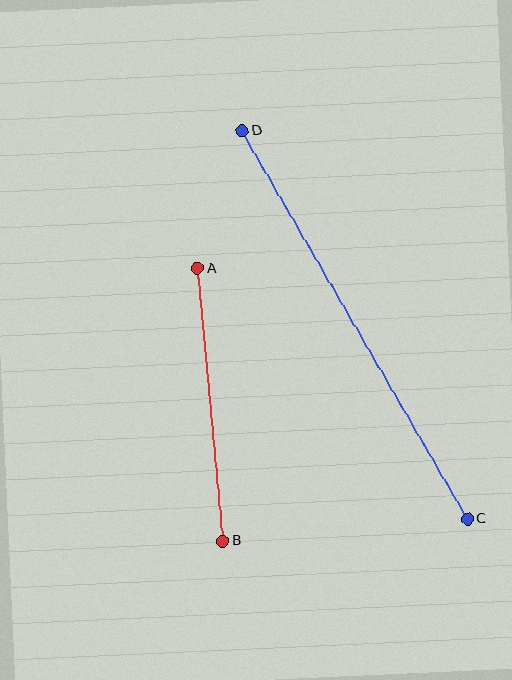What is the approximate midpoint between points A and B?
The midpoint is at approximately (210, 405) pixels.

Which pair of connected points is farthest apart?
Points C and D are farthest apart.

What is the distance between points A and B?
The distance is approximately 274 pixels.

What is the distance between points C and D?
The distance is approximately 449 pixels.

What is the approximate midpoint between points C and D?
The midpoint is at approximately (355, 325) pixels.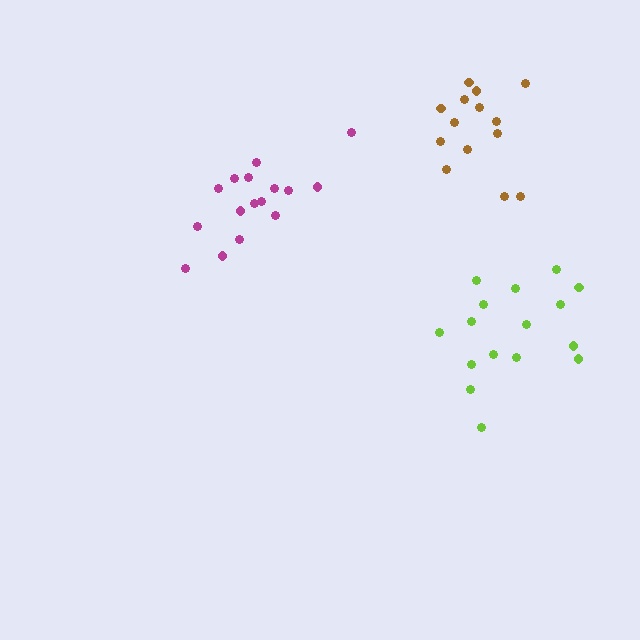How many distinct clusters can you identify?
There are 3 distinct clusters.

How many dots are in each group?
Group 1: 16 dots, Group 2: 16 dots, Group 3: 14 dots (46 total).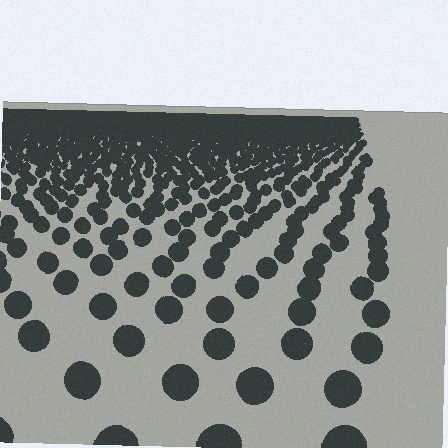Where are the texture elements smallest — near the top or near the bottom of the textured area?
Near the top.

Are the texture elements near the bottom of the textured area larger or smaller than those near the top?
Larger. Near the bottom, elements are closer to the viewer and appear at a bigger on-screen size.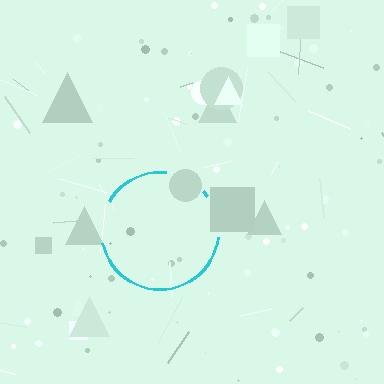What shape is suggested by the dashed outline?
The dashed outline suggests a circle.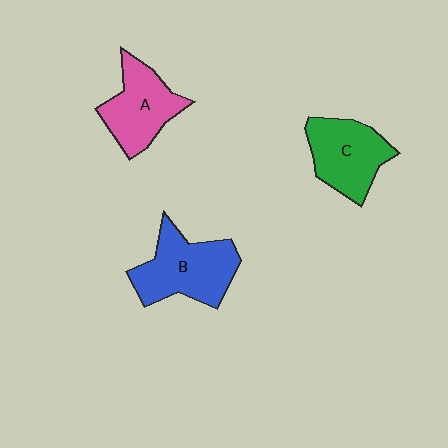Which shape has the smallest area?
Shape A (pink).